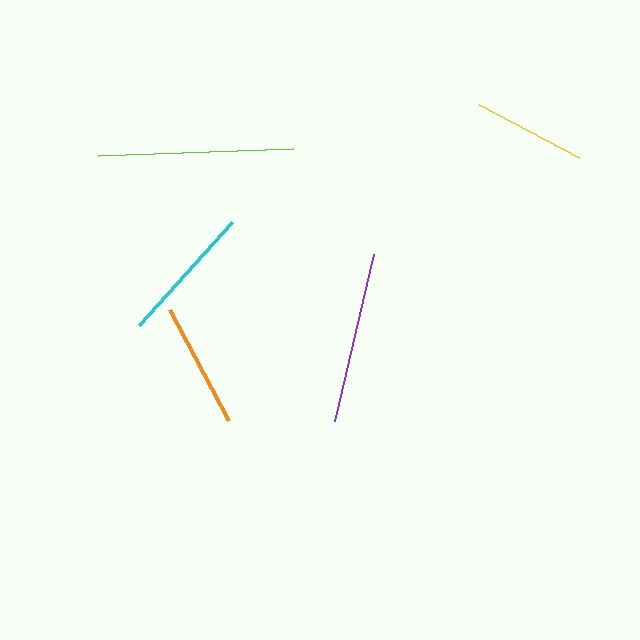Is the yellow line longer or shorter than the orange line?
The orange line is longer than the yellow line.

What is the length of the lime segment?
The lime segment is approximately 195 pixels long.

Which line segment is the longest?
The lime line is the longest at approximately 195 pixels.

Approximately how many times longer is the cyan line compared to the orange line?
The cyan line is approximately 1.1 times the length of the orange line.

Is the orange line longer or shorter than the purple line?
The purple line is longer than the orange line.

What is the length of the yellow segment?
The yellow segment is approximately 113 pixels long.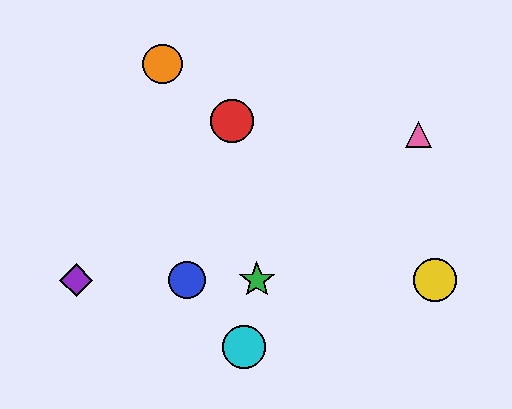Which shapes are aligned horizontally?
The blue circle, the green star, the yellow circle, the purple diamond are aligned horizontally.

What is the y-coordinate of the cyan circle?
The cyan circle is at y≈347.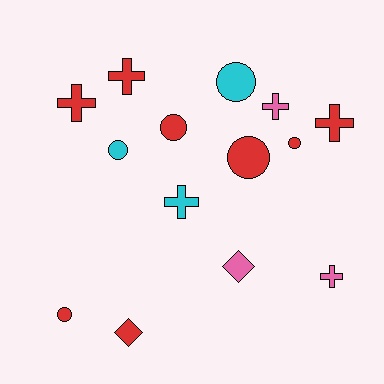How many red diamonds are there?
There is 1 red diamond.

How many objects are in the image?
There are 14 objects.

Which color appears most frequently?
Red, with 8 objects.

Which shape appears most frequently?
Circle, with 6 objects.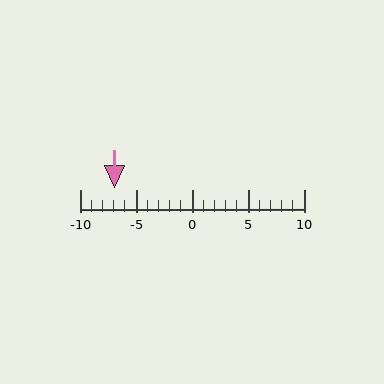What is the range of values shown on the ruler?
The ruler shows values from -10 to 10.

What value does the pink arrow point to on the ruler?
The pink arrow points to approximately -7.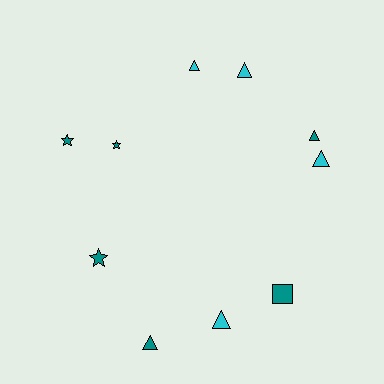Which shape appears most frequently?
Triangle, with 6 objects.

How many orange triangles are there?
There are no orange triangles.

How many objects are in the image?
There are 10 objects.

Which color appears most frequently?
Teal, with 6 objects.